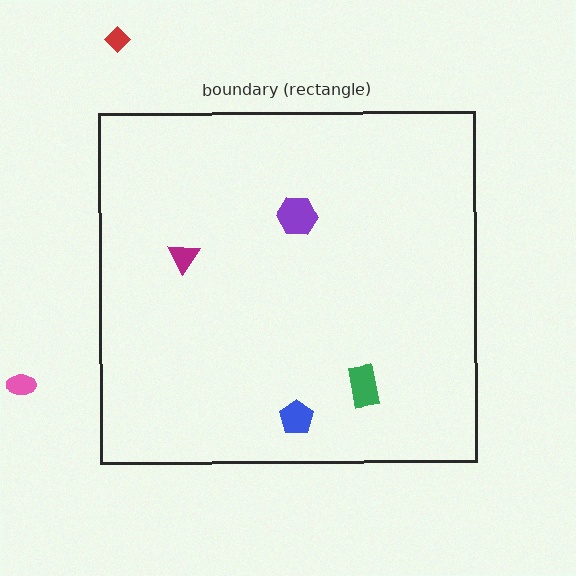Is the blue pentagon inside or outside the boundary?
Inside.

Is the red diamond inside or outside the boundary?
Outside.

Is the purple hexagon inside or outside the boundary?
Inside.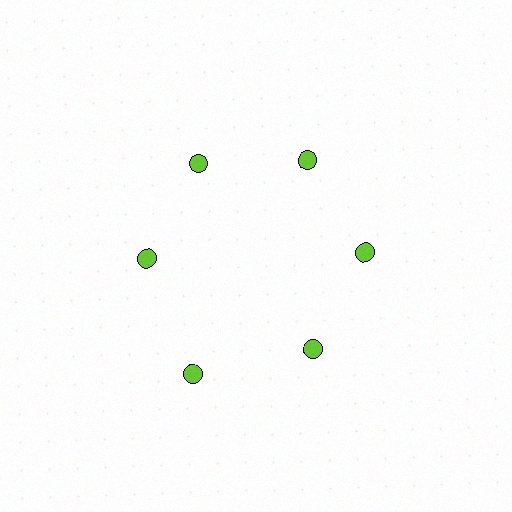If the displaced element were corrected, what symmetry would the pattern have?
It would have 6-fold rotational symmetry — the pattern would map onto itself every 60 degrees.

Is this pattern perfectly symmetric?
No. The 6 lime circles are arranged in a ring, but one element near the 7 o'clock position is pushed outward from the center, breaking the 6-fold rotational symmetry.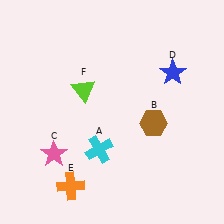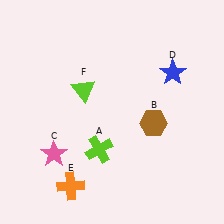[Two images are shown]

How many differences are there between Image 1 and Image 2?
There is 1 difference between the two images.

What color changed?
The cross (A) changed from cyan in Image 1 to lime in Image 2.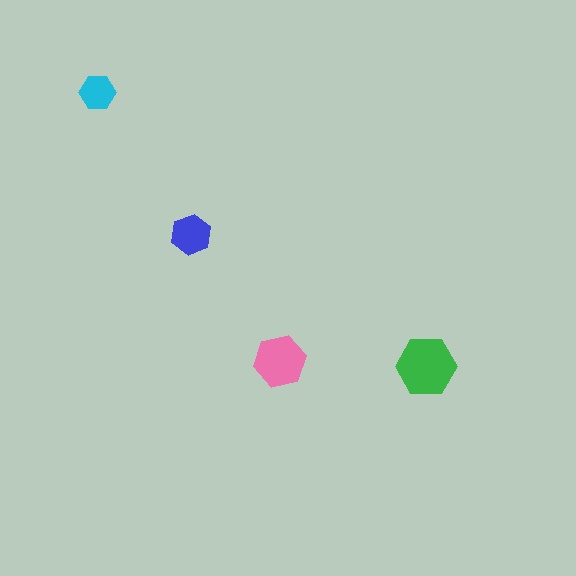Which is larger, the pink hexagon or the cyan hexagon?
The pink one.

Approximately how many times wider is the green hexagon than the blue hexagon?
About 1.5 times wider.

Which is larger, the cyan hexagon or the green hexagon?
The green one.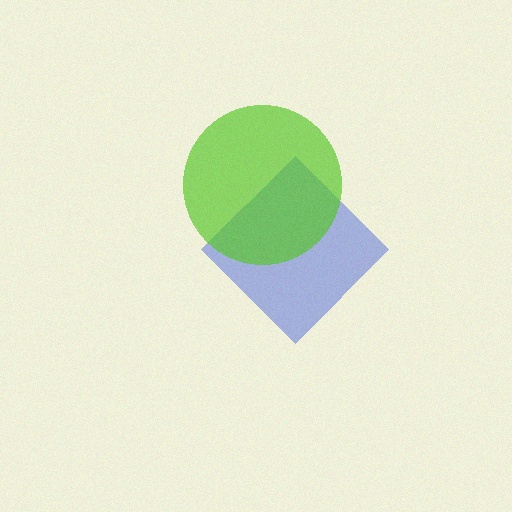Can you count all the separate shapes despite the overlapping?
Yes, there are 2 separate shapes.